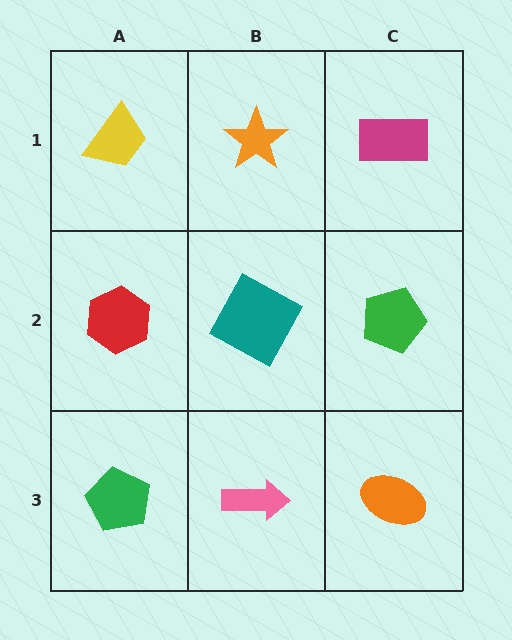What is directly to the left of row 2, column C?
A teal square.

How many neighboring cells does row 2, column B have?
4.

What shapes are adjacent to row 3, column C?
A green pentagon (row 2, column C), a pink arrow (row 3, column B).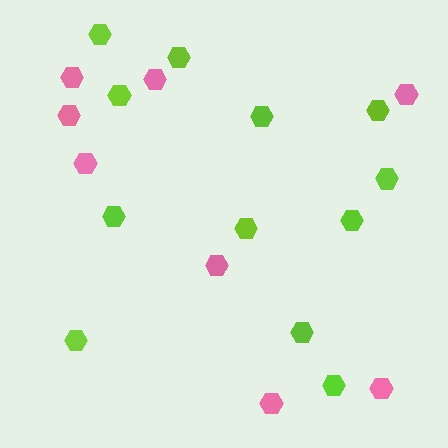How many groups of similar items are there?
There are 2 groups: one group of lime hexagons (12) and one group of pink hexagons (8).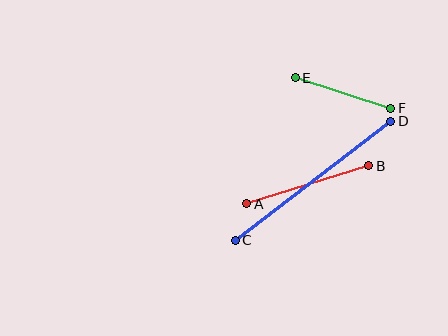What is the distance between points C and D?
The distance is approximately 196 pixels.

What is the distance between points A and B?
The distance is approximately 128 pixels.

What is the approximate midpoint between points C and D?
The midpoint is at approximately (313, 181) pixels.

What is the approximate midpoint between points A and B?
The midpoint is at approximately (308, 185) pixels.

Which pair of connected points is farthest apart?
Points C and D are farthest apart.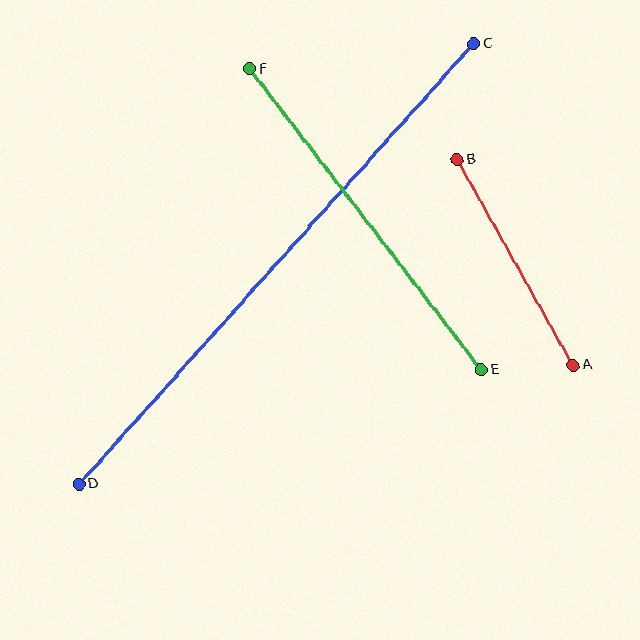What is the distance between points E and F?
The distance is approximately 380 pixels.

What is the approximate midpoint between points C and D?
The midpoint is at approximately (276, 264) pixels.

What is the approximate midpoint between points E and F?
The midpoint is at approximately (365, 219) pixels.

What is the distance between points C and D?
The distance is approximately 591 pixels.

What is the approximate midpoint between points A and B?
The midpoint is at approximately (515, 262) pixels.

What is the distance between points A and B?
The distance is approximately 236 pixels.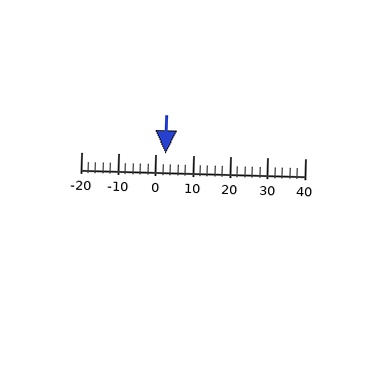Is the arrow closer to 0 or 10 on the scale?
The arrow is closer to 0.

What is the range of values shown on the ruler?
The ruler shows values from -20 to 40.